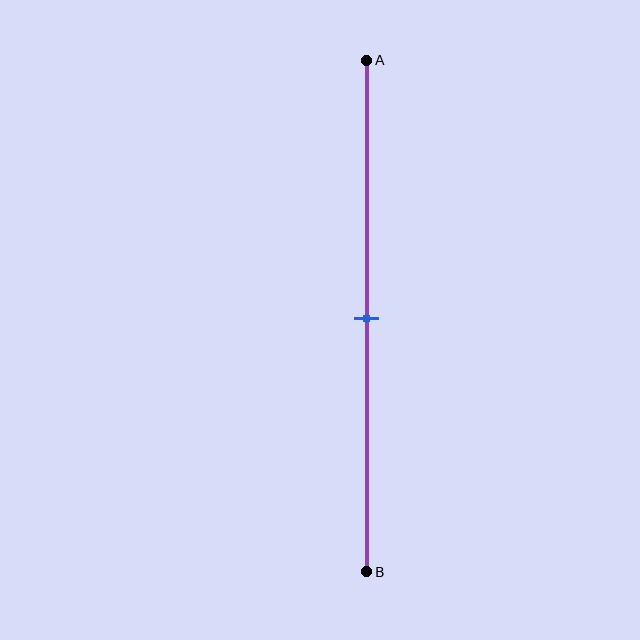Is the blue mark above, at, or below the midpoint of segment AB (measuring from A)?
The blue mark is approximately at the midpoint of segment AB.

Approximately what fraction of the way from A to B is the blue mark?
The blue mark is approximately 50% of the way from A to B.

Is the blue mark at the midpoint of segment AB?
Yes, the mark is approximately at the midpoint.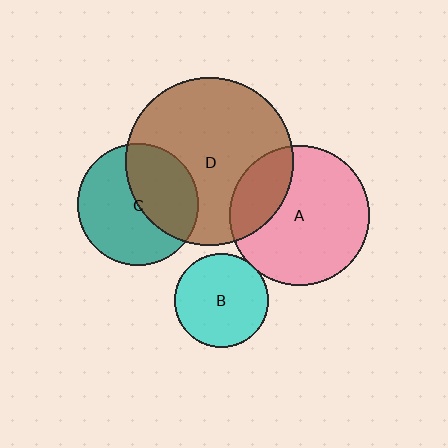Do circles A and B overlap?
Yes.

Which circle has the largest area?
Circle D (brown).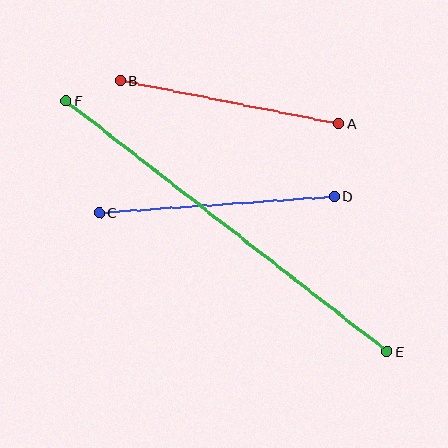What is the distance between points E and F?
The distance is approximately 407 pixels.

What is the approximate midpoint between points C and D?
The midpoint is at approximately (217, 205) pixels.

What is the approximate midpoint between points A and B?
The midpoint is at approximately (229, 102) pixels.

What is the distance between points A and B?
The distance is approximately 223 pixels.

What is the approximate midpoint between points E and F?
The midpoint is at approximately (227, 226) pixels.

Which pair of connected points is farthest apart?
Points E and F are farthest apart.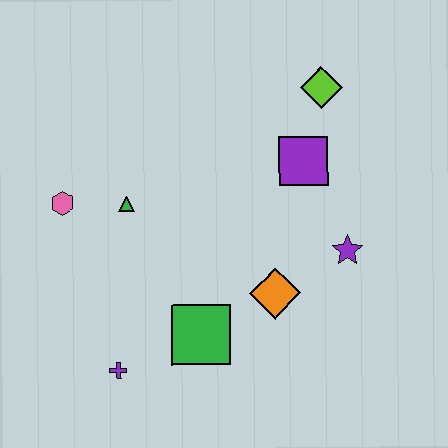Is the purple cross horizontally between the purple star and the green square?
No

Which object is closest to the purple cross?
The green square is closest to the purple cross.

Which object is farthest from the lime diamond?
The purple cross is farthest from the lime diamond.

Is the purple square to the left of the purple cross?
No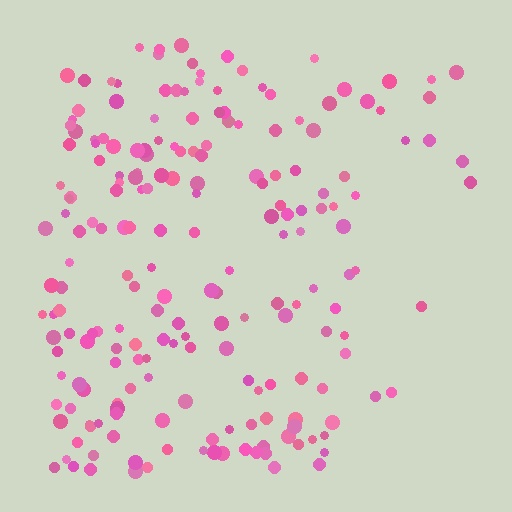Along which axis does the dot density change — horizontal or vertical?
Horizontal.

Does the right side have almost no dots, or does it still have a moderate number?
Still a moderate number, just noticeably fewer than the left.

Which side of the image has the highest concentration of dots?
The left.